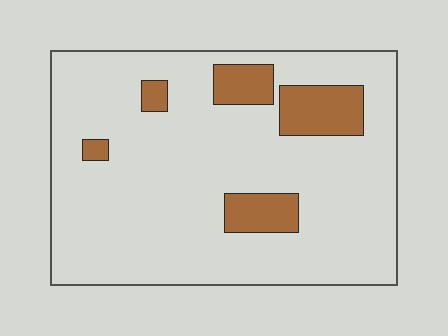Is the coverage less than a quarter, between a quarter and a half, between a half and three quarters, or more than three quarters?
Less than a quarter.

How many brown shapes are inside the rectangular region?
5.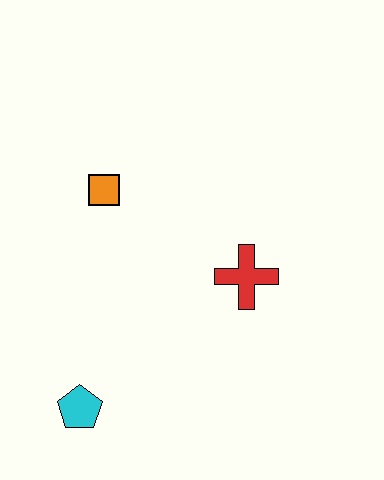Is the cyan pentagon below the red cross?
Yes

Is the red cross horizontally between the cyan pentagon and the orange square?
No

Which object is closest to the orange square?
The red cross is closest to the orange square.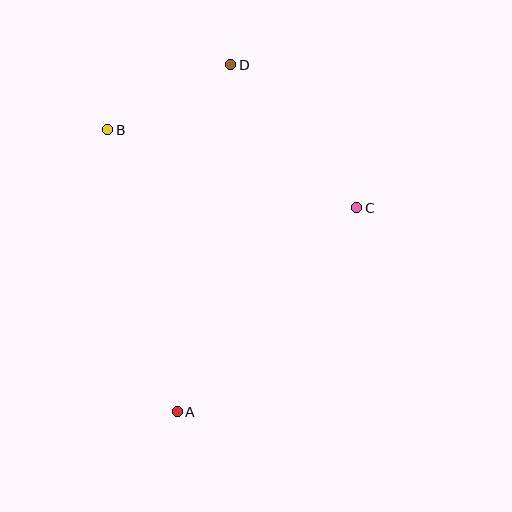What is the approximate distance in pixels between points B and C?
The distance between B and C is approximately 261 pixels.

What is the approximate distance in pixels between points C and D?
The distance between C and D is approximately 191 pixels.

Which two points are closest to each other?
Points B and D are closest to each other.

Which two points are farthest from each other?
Points A and D are farthest from each other.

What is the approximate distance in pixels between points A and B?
The distance between A and B is approximately 290 pixels.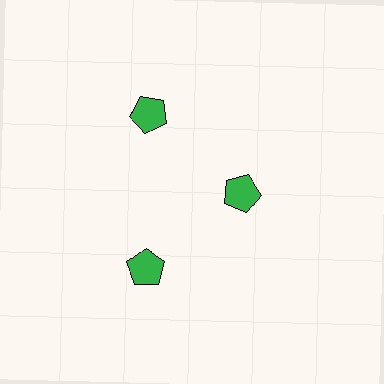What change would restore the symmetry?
The symmetry would be restored by moving it outward, back onto the ring so that all 3 pentagons sit at equal angles and equal distance from the center.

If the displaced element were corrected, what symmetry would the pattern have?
It would have 3-fold rotational symmetry — the pattern would map onto itself every 120 degrees.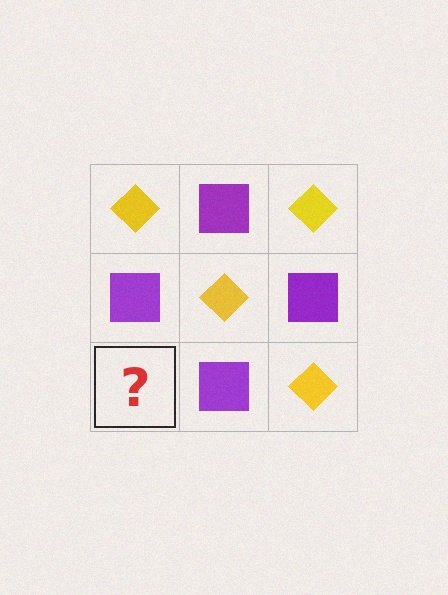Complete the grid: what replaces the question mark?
The question mark should be replaced with a yellow diamond.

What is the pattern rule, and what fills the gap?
The rule is that it alternates yellow diamond and purple square in a checkerboard pattern. The gap should be filled with a yellow diamond.